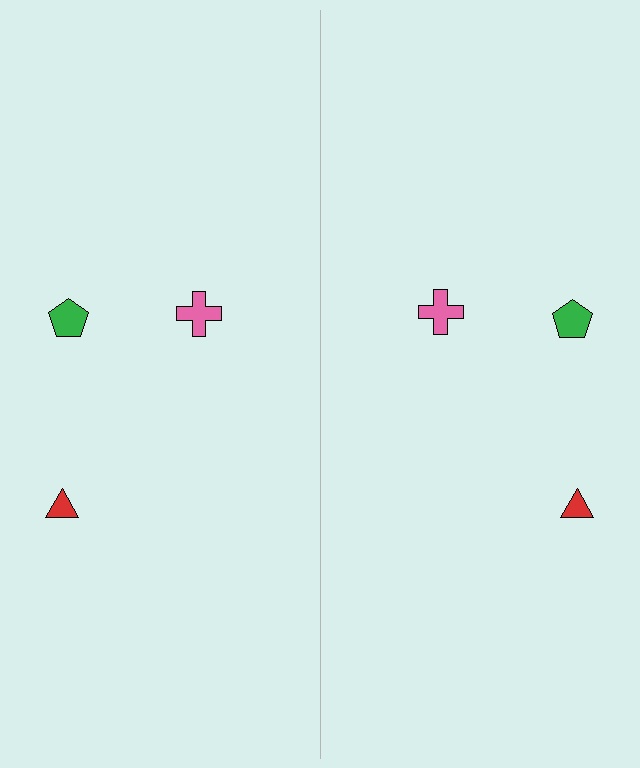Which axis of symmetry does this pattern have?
The pattern has a vertical axis of symmetry running through the center of the image.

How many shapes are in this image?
There are 6 shapes in this image.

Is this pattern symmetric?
Yes, this pattern has bilateral (reflection) symmetry.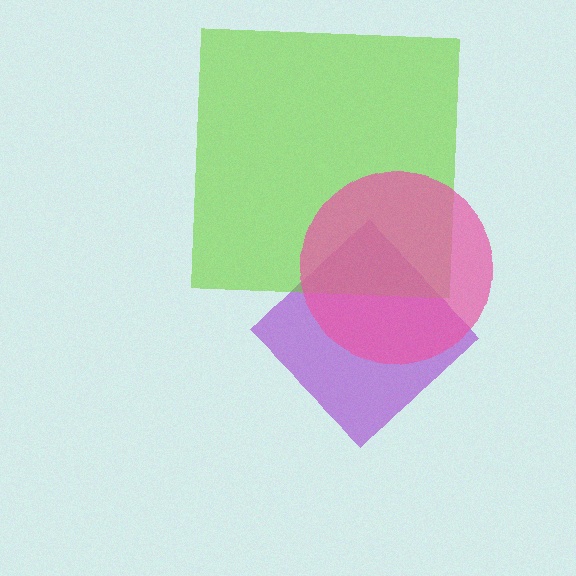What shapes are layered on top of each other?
The layered shapes are: a purple diamond, a lime square, a pink circle.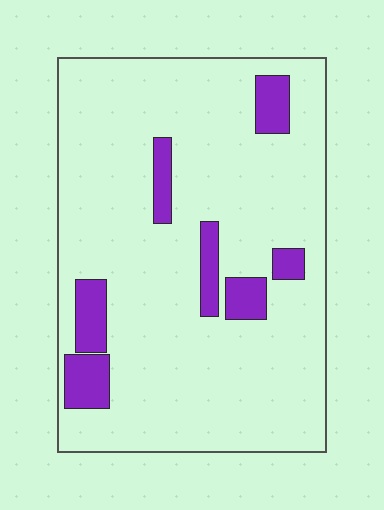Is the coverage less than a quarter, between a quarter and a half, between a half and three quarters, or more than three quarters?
Less than a quarter.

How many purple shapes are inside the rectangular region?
7.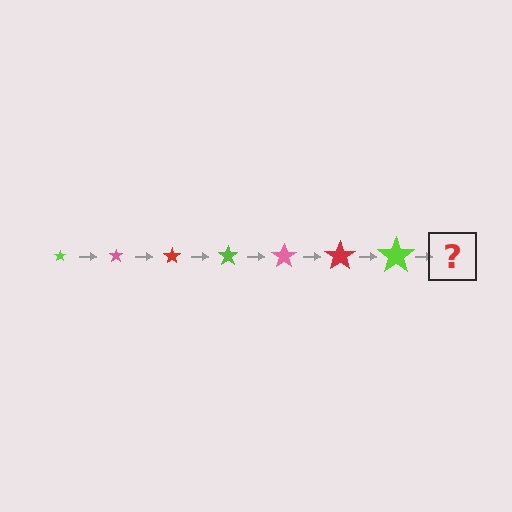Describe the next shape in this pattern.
It should be a pink star, larger than the previous one.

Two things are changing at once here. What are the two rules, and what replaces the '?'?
The two rules are that the star grows larger each step and the color cycles through lime, pink, and red. The '?' should be a pink star, larger than the previous one.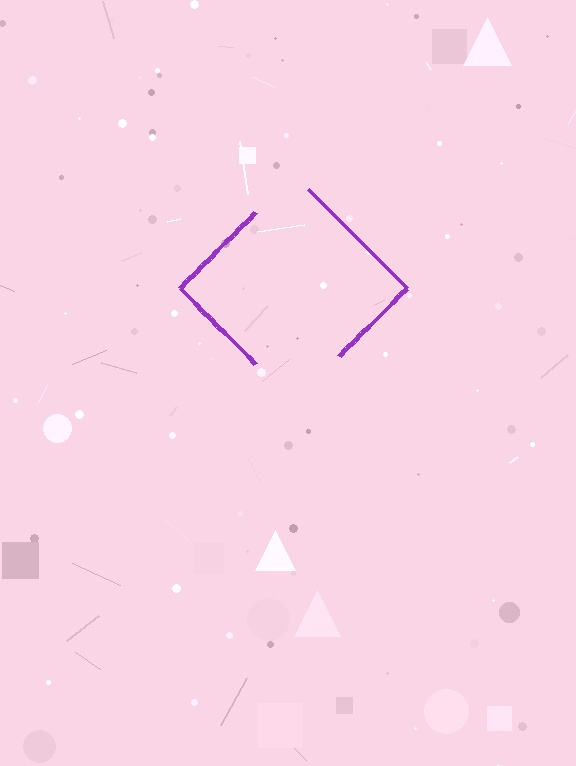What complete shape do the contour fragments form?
The contour fragments form a diamond.